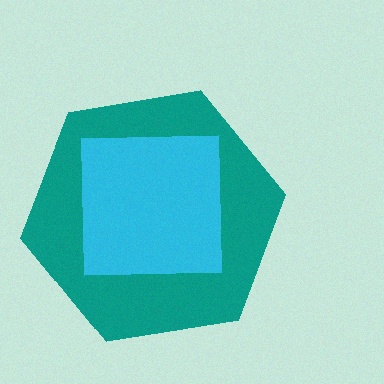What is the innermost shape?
The cyan square.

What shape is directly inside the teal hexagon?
The cyan square.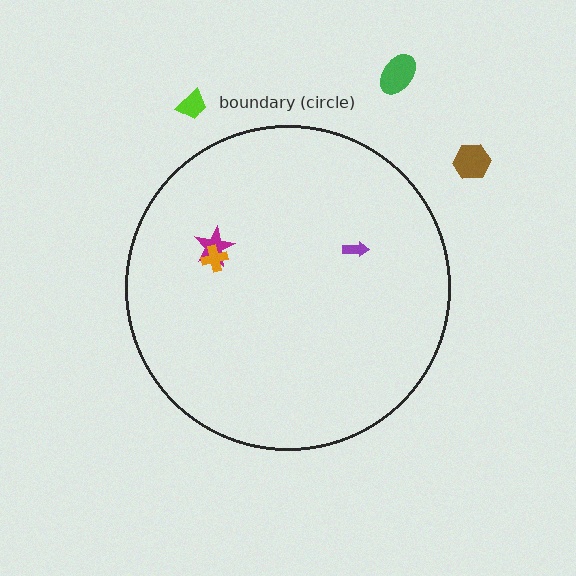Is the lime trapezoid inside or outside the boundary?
Outside.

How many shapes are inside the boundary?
3 inside, 3 outside.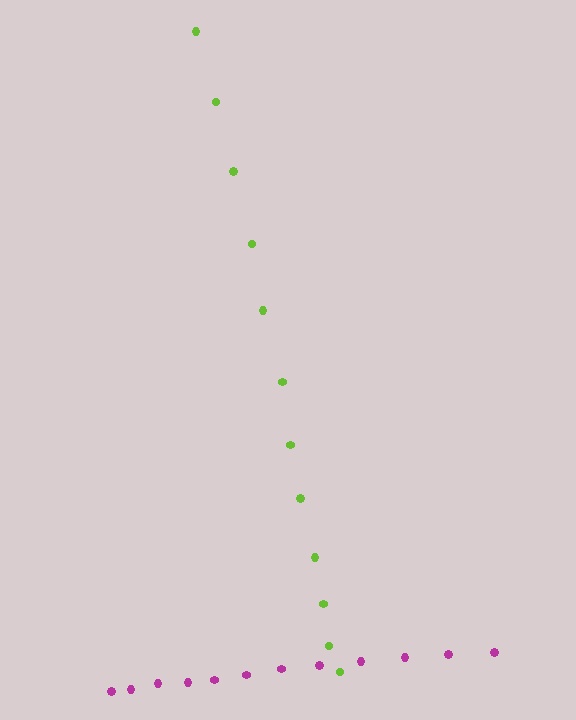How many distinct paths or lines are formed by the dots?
There are 2 distinct paths.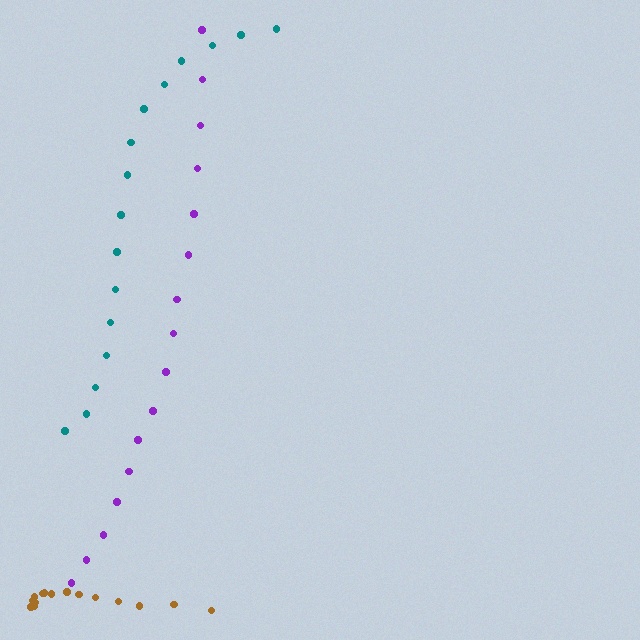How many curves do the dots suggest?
There are 3 distinct paths.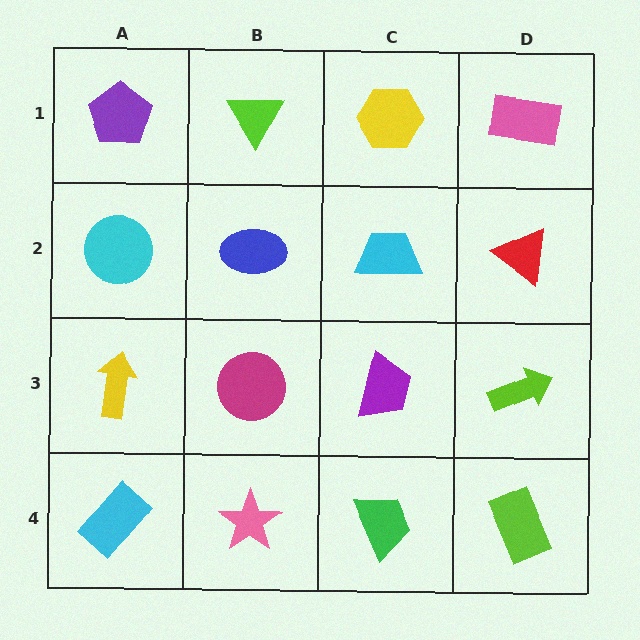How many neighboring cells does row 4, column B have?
3.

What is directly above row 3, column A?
A cyan circle.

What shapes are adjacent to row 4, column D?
A lime arrow (row 3, column D), a green trapezoid (row 4, column C).